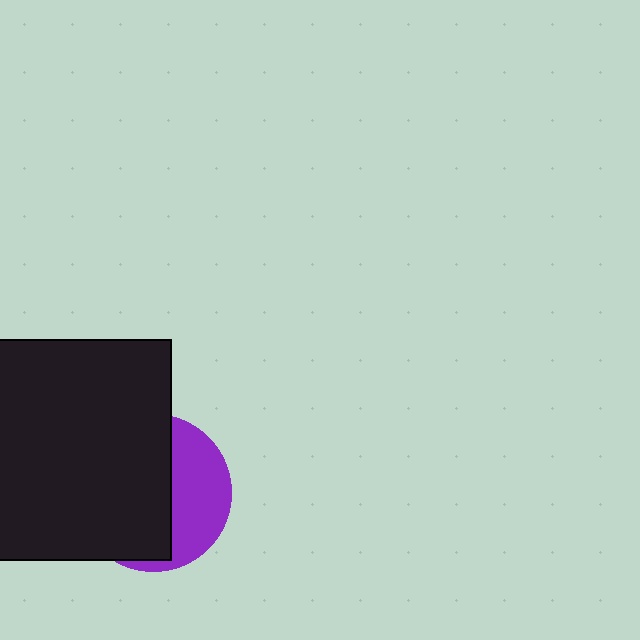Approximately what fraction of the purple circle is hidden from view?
Roughly 62% of the purple circle is hidden behind the black square.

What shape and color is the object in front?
The object in front is a black square.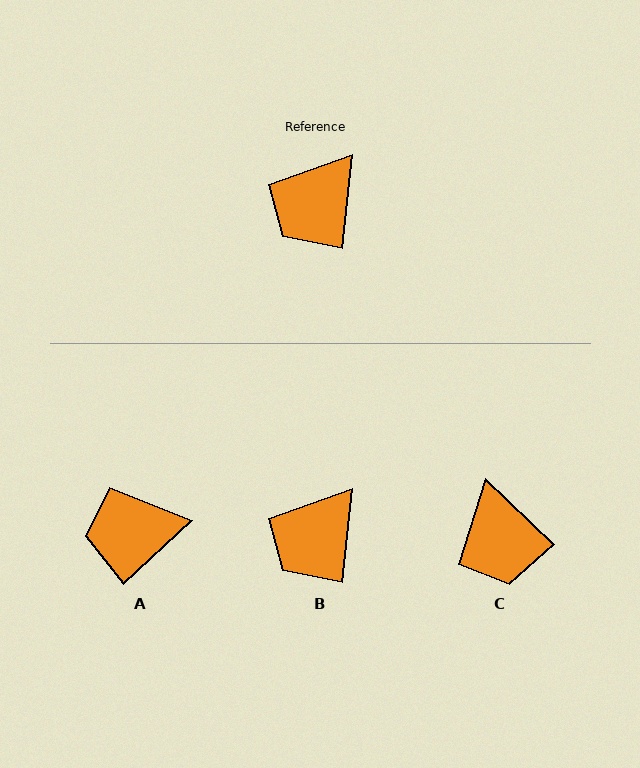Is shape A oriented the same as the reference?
No, it is off by about 41 degrees.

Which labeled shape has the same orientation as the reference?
B.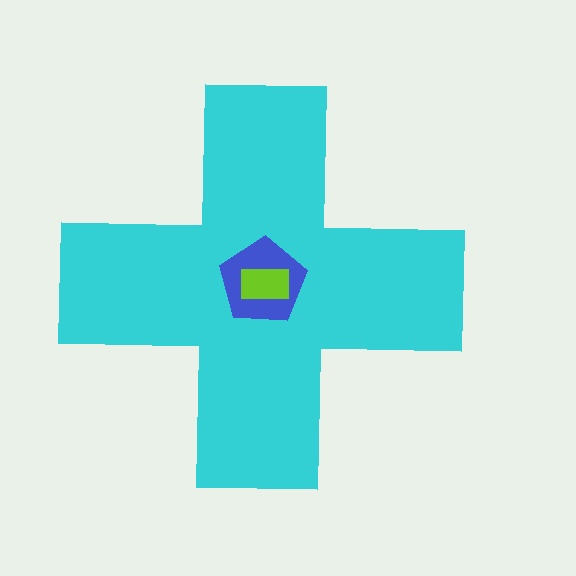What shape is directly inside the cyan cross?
The blue pentagon.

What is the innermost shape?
The lime rectangle.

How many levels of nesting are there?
3.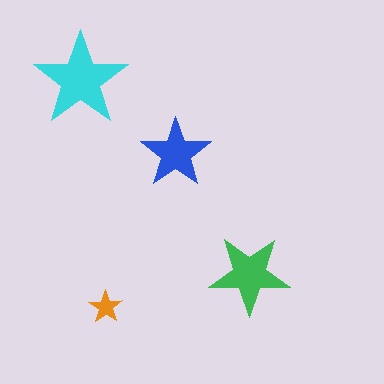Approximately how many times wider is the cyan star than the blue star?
About 1.5 times wider.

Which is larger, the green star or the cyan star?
The cyan one.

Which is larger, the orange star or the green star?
The green one.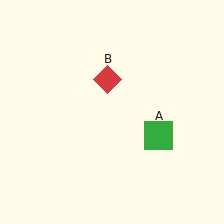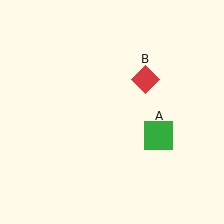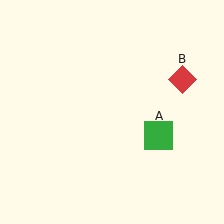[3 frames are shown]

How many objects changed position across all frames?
1 object changed position: red diamond (object B).